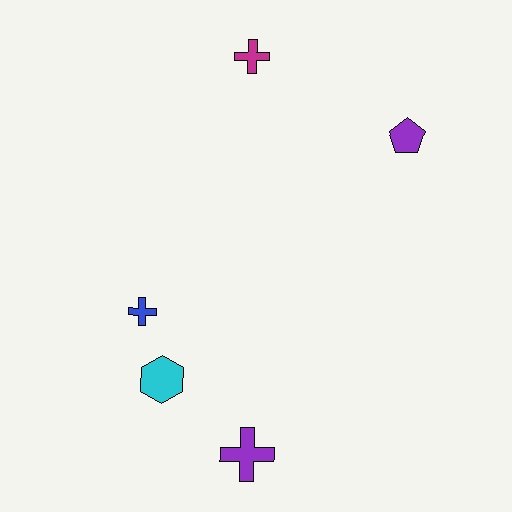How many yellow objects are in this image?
There are no yellow objects.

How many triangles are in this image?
There are no triangles.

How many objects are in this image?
There are 5 objects.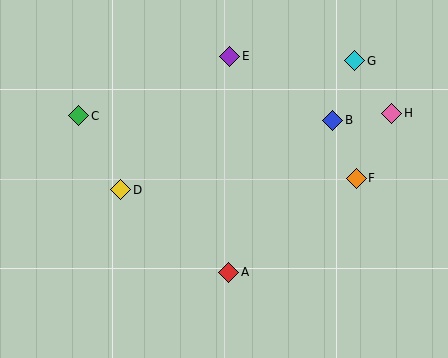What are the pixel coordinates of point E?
Point E is at (230, 56).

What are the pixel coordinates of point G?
Point G is at (355, 61).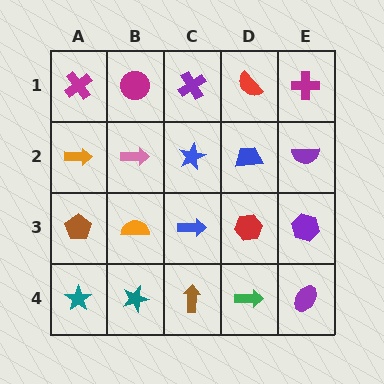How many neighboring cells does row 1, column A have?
2.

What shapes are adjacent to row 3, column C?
A blue star (row 2, column C), a brown arrow (row 4, column C), an orange semicircle (row 3, column B), a red hexagon (row 3, column D).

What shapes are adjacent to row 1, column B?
A pink arrow (row 2, column B), a magenta cross (row 1, column A), a purple cross (row 1, column C).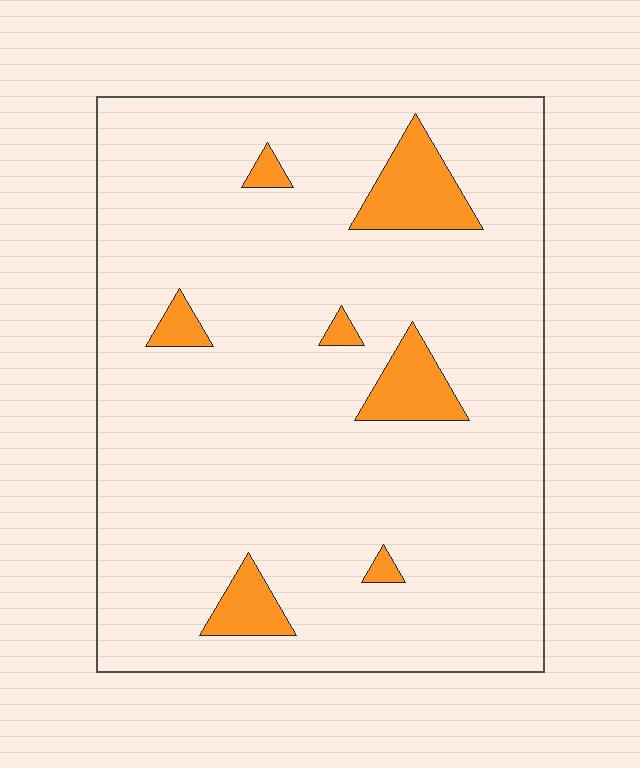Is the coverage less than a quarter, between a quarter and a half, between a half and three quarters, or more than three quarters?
Less than a quarter.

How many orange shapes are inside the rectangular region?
7.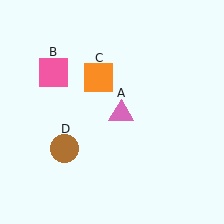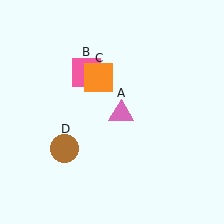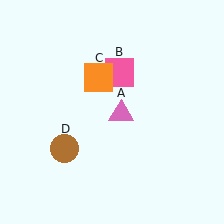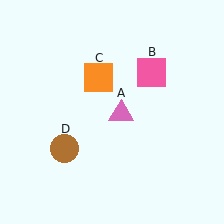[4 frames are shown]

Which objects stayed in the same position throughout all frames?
Pink triangle (object A) and orange square (object C) and brown circle (object D) remained stationary.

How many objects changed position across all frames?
1 object changed position: pink square (object B).